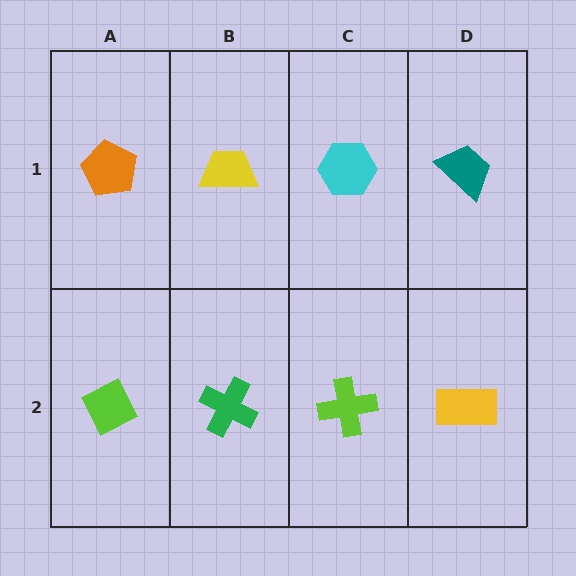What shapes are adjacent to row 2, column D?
A teal trapezoid (row 1, column D), a lime cross (row 2, column C).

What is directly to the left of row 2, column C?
A green cross.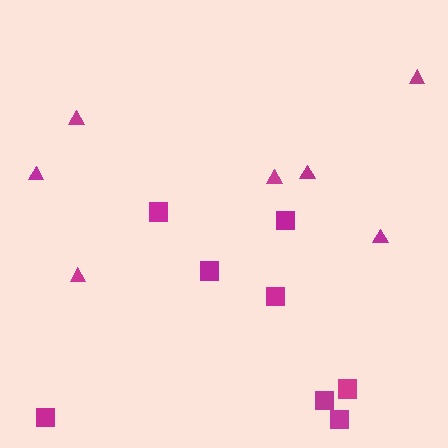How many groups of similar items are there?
There are 2 groups: one group of squares (8) and one group of triangles (7).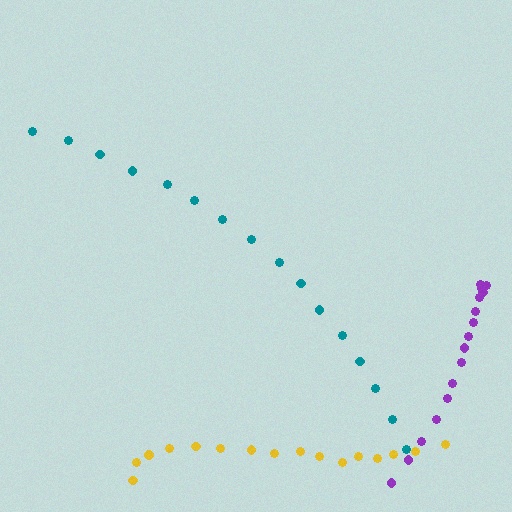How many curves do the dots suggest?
There are 3 distinct paths.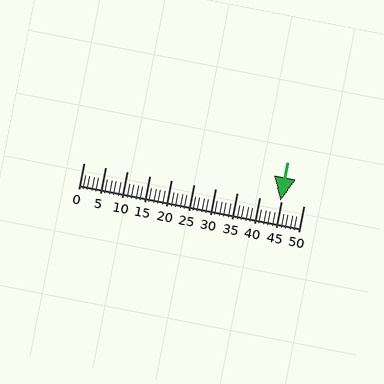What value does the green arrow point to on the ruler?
The green arrow points to approximately 45.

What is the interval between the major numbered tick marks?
The major tick marks are spaced 5 units apart.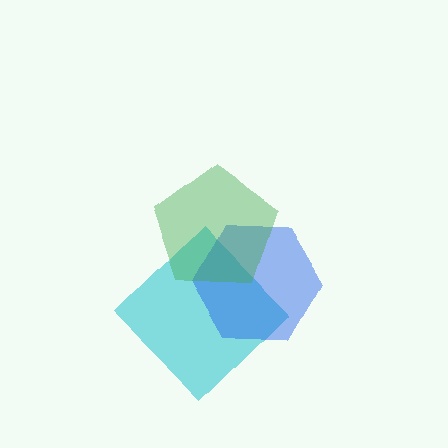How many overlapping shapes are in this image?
There are 3 overlapping shapes in the image.